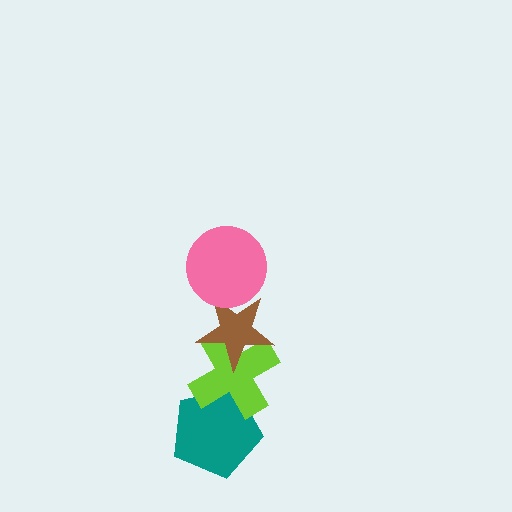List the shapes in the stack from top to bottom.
From top to bottom: the pink circle, the brown star, the lime cross, the teal pentagon.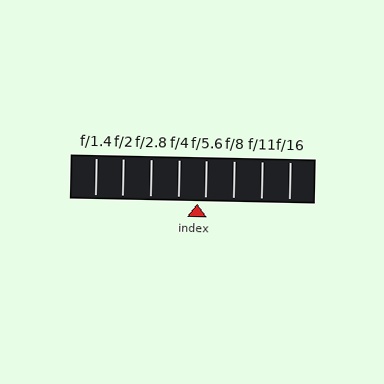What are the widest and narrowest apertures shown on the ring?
The widest aperture shown is f/1.4 and the narrowest is f/16.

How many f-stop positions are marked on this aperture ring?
There are 8 f-stop positions marked.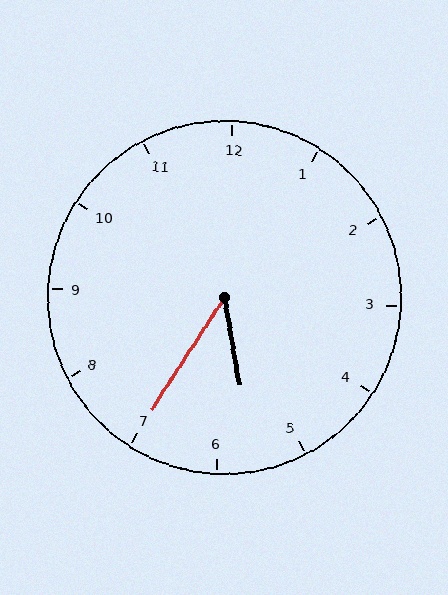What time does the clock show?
5:35.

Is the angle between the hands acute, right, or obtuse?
It is acute.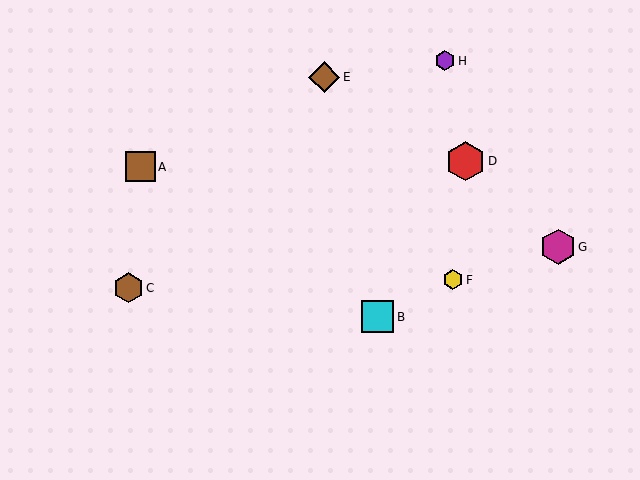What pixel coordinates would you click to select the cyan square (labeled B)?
Click at (378, 317) to select the cyan square B.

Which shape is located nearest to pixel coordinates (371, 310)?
The cyan square (labeled B) at (378, 317) is nearest to that location.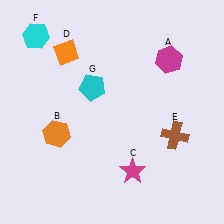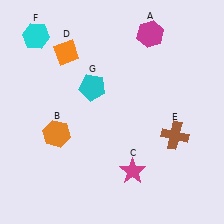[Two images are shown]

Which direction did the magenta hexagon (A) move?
The magenta hexagon (A) moved up.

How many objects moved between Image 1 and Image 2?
1 object moved between the two images.